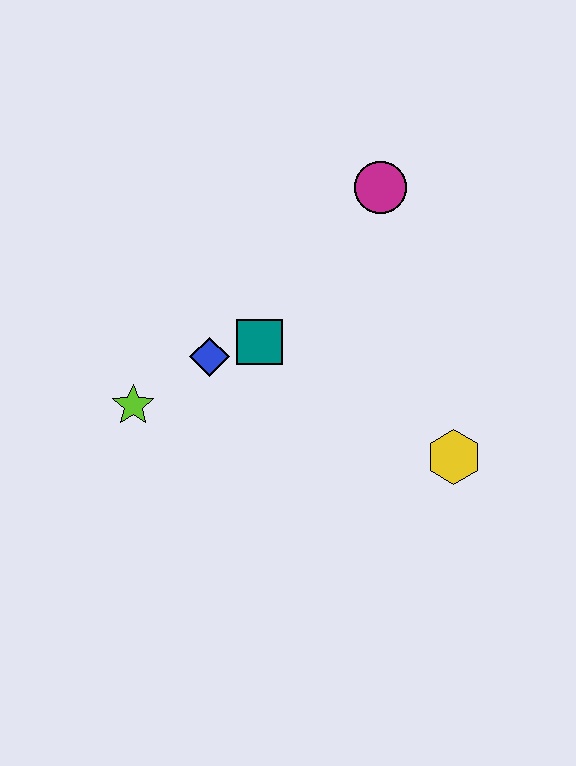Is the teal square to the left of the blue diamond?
No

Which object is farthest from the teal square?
The yellow hexagon is farthest from the teal square.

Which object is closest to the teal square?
The blue diamond is closest to the teal square.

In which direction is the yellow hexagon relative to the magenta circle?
The yellow hexagon is below the magenta circle.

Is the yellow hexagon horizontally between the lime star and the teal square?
No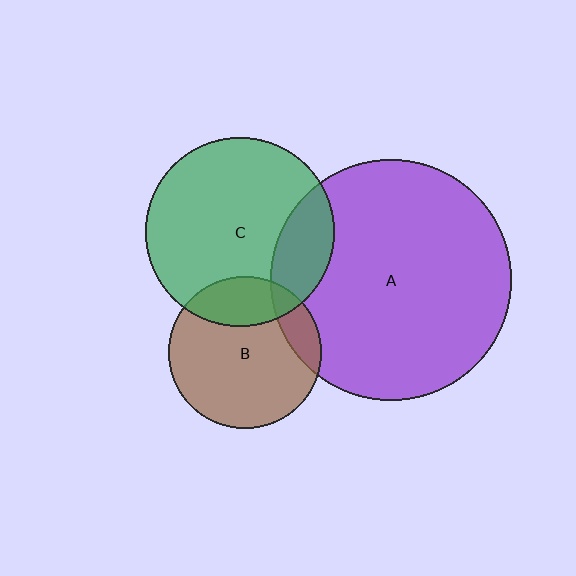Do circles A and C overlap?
Yes.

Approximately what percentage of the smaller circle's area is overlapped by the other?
Approximately 20%.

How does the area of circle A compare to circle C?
Approximately 1.6 times.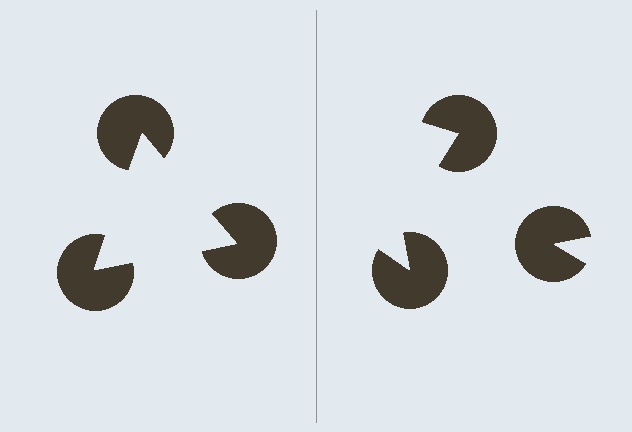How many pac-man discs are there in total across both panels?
6 — 3 on each side.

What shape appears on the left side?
An illusory triangle.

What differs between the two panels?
The pac-man discs are positioned identically on both sides; only the wedge orientations differ. On the left they align to a triangle; on the right they are misaligned.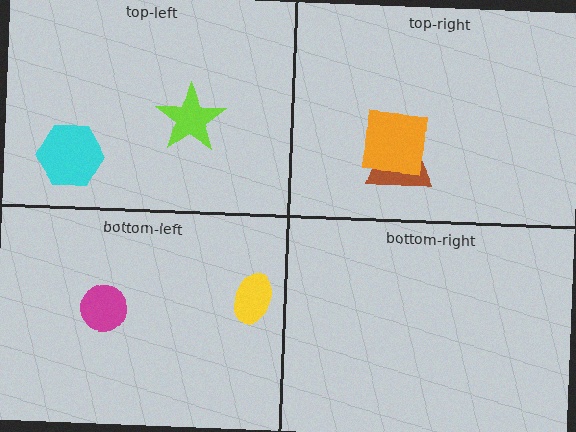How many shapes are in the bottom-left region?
2.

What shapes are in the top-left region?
The lime star, the cyan hexagon.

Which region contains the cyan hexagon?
The top-left region.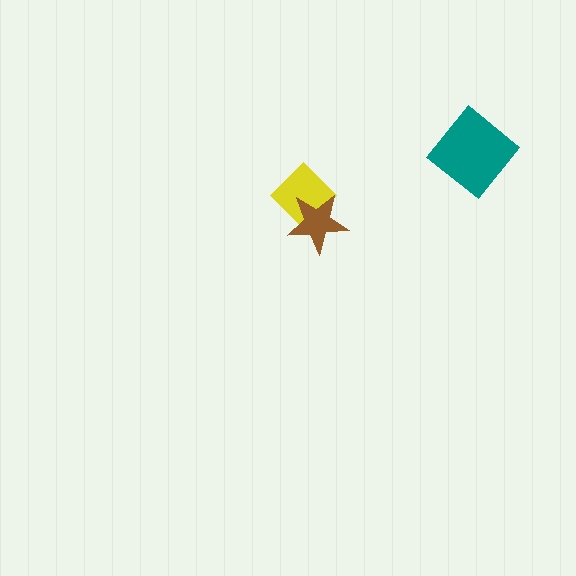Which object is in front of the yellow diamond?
The brown star is in front of the yellow diamond.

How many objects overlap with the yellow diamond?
1 object overlaps with the yellow diamond.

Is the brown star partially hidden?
No, no other shape covers it.